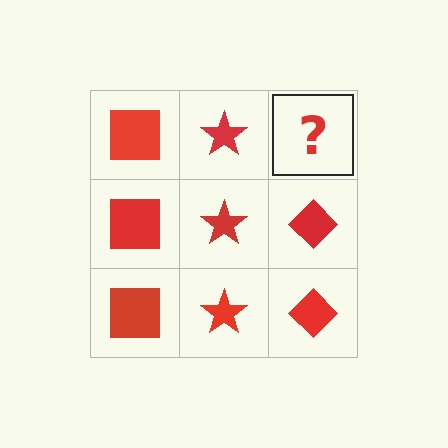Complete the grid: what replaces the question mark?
The question mark should be replaced with a red diamond.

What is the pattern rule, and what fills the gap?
The rule is that each column has a consistent shape. The gap should be filled with a red diamond.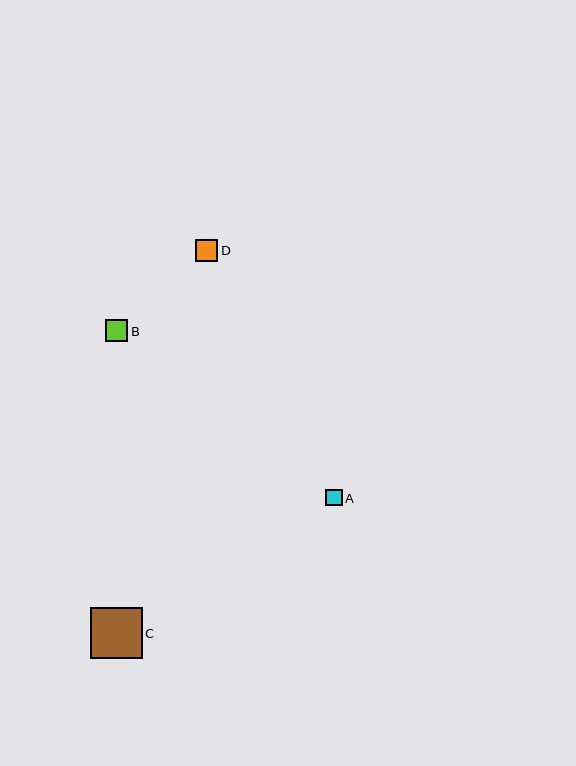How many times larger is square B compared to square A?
Square B is approximately 1.3 times the size of square A.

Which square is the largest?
Square C is the largest with a size of approximately 51 pixels.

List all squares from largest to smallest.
From largest to smallest: C, D, B, A.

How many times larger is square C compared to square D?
Square C is approximately 2.3 times the size of square D.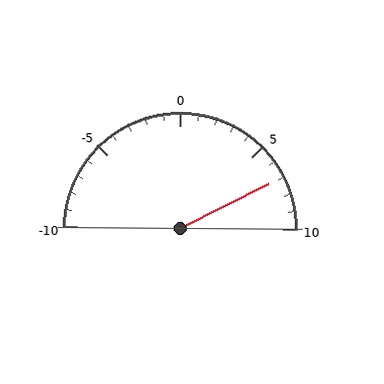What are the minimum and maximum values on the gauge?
The gauge ranges from -10 to 10.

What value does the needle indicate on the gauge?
The needle indicates approximately 7.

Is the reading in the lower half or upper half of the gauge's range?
The reading is in the upper half of the range (-10 to 10).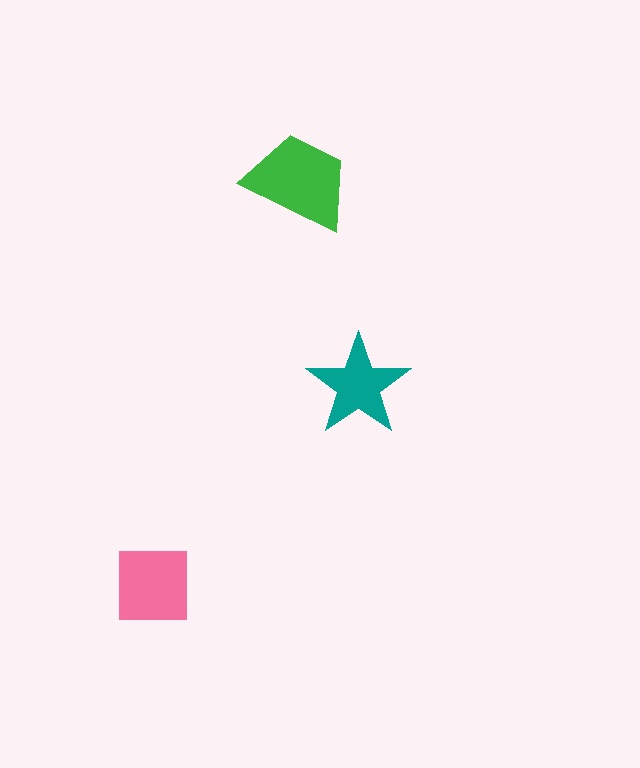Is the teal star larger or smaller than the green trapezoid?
Smaller.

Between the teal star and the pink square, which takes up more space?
The pink square.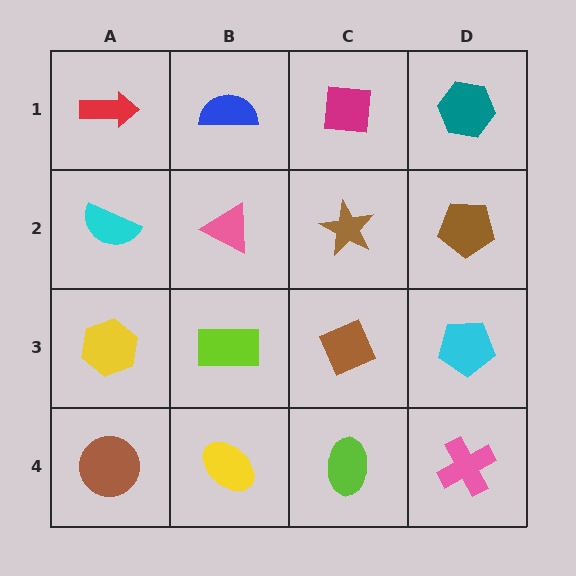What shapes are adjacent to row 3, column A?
A cyan semicircle (row 2, column A), a brown circle (row 4, column A), a lime rectangle (row 3, column B).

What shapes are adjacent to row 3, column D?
A brown pentagon (row 2, column D), a pink cross (row 4, column D), a brown diamond (row 3, column C).